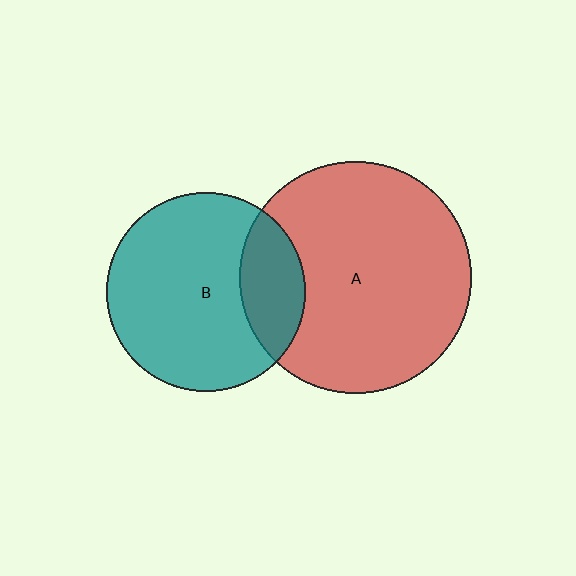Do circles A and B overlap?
Yes.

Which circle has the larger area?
Circle A (red).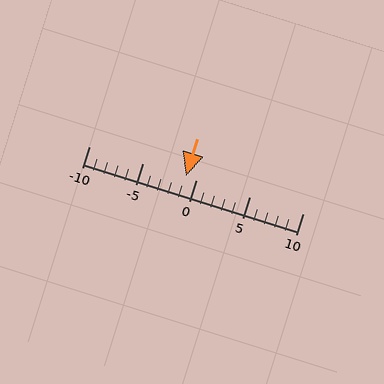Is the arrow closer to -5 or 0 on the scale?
The arrow is closer to 0.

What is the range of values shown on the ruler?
The ruler shows values from -10 to 10.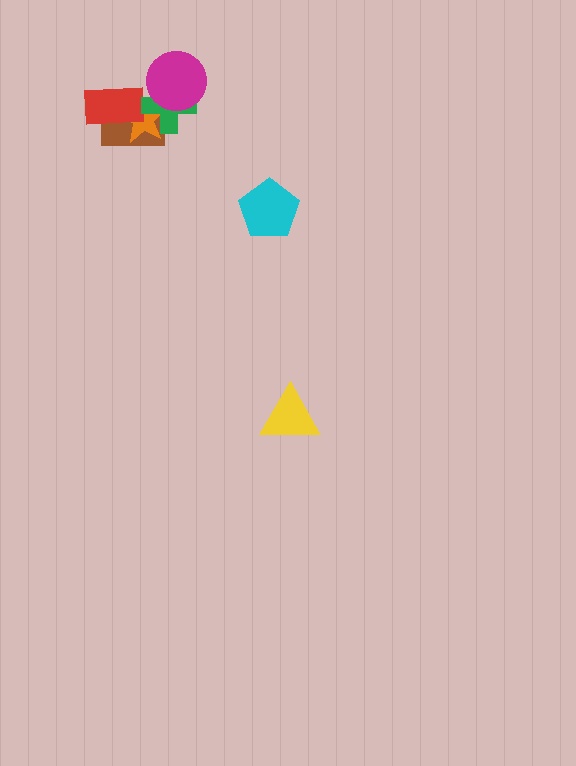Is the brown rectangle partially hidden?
Yes, it is partially covered by another shape.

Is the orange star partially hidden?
Yes, it is partially covered by another shape.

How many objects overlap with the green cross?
3 objects overlap with the green cross.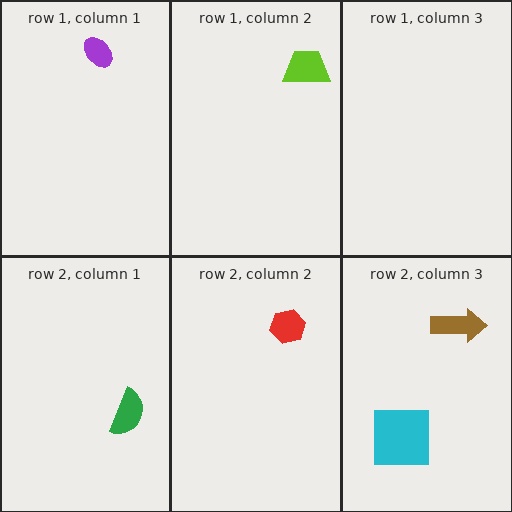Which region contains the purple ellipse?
The row 1, column 1 region.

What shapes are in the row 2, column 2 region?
The red hexagon.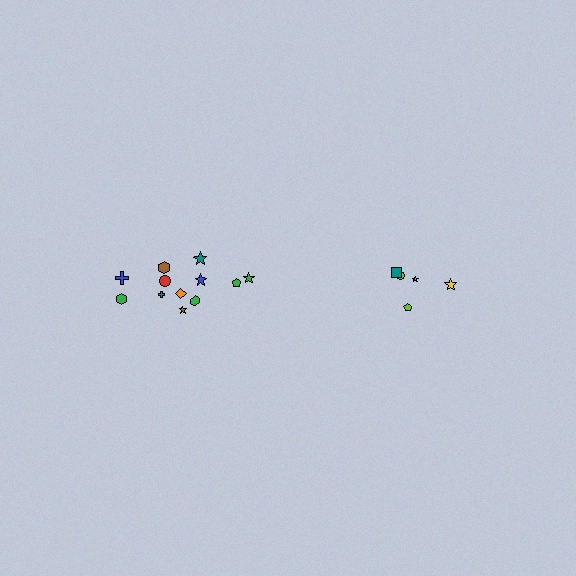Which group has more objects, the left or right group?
The left group.